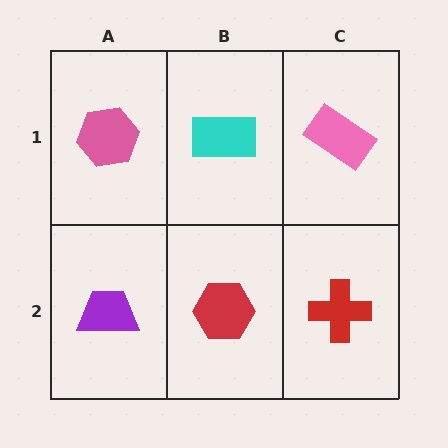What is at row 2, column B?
A red hexagon.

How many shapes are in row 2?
3 shapes.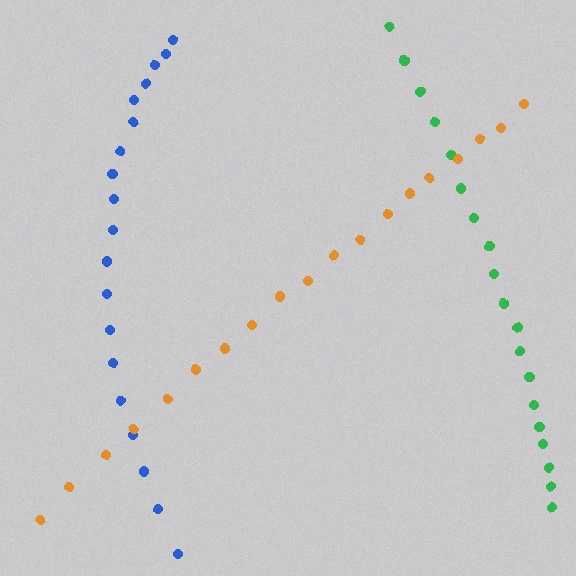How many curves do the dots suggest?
There are 3 distinct paths.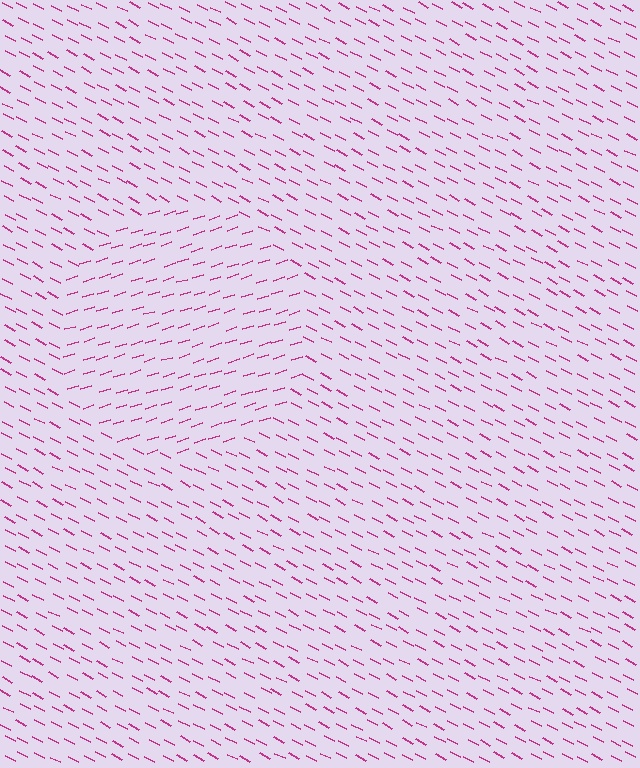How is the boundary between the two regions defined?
The boundary is defined purely by a change in line orientation (approximately 45 degrees difference). All lines are the same color and thickness.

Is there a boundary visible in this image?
Yes, there is a texture boundary formed by a change in line orientation.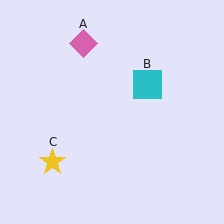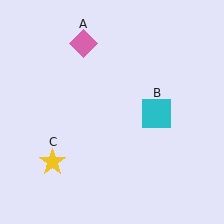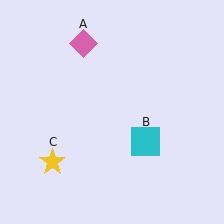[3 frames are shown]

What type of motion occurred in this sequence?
The cyan square (object B) rotated clockwise around the center of the scene.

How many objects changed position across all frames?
1 object changed position: cyan square (object B).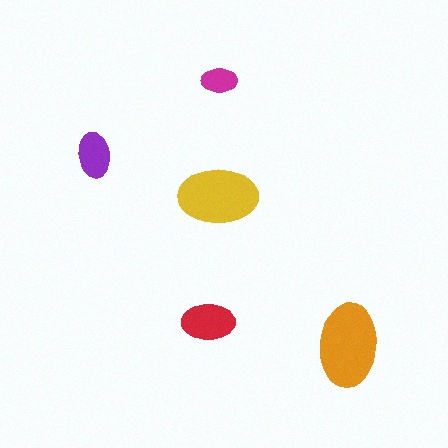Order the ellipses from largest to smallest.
the orange one, the yellow one, the red one, the purple one, the magenta one.